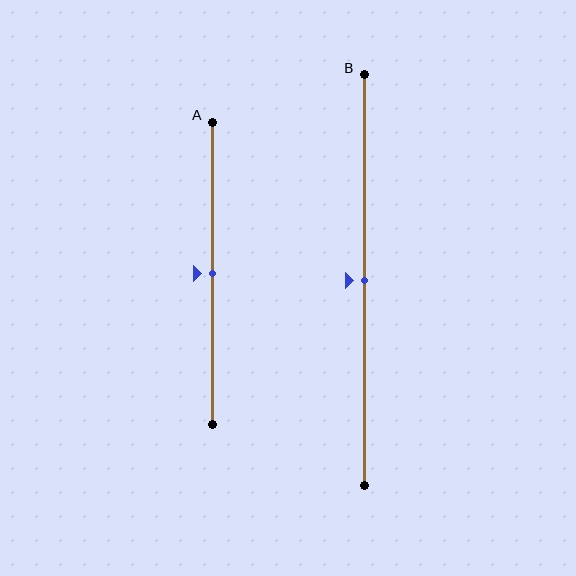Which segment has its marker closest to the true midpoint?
Segment A has its marker closest to the true midpoint.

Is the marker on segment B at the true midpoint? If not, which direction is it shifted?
Yes, the marker on segment B is at the true midpoint.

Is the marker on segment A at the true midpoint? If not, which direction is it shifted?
Yes, the marker on segment A is at the true midpoint.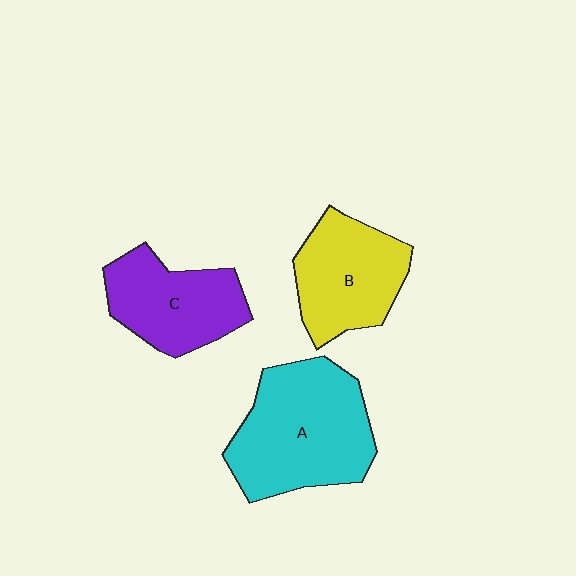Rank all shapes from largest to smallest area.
From largest to smallest: A (cyan), B (yellow), C (purple).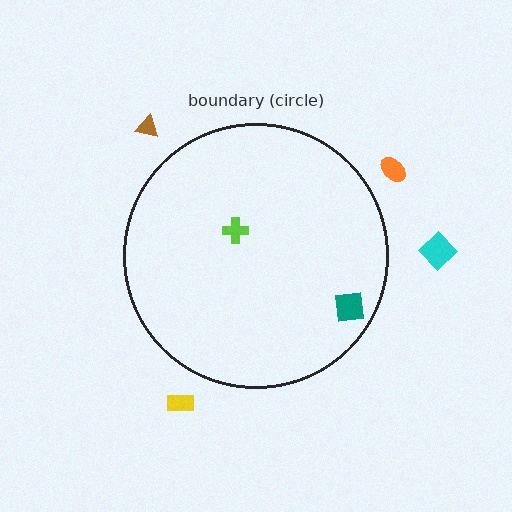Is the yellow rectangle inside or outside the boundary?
Outside.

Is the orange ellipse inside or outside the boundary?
Outside.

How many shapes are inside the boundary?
2 inside, 4 outside.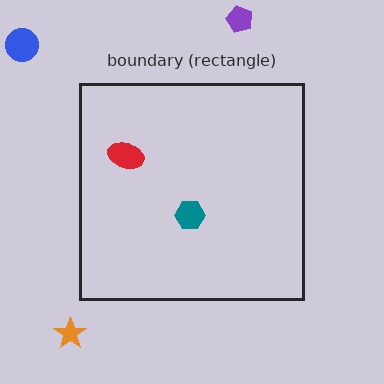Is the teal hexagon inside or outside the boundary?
Inside.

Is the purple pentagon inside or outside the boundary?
Outside.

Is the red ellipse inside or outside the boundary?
Inside.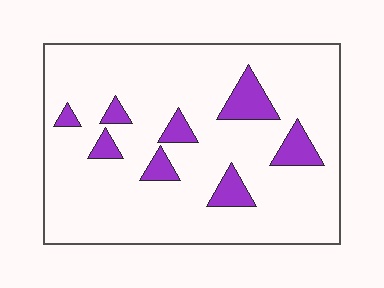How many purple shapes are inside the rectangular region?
8.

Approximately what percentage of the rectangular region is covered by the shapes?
Approximately 10%.